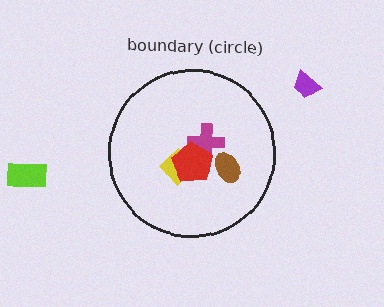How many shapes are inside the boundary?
4 inside, 2 outside.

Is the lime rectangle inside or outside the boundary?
Outside.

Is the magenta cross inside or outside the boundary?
Inside.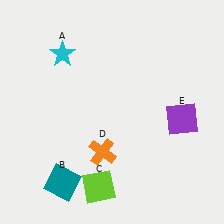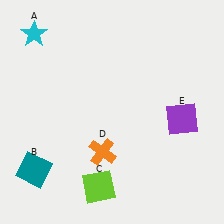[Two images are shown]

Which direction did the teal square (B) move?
The teal square (B) moved left.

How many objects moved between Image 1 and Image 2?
2 objects moved between the two images.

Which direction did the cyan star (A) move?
The cyan star (A) moved left.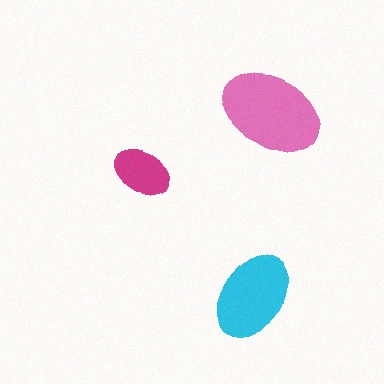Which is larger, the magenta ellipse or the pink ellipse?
The pink one.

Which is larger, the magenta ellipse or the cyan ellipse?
The cyan one.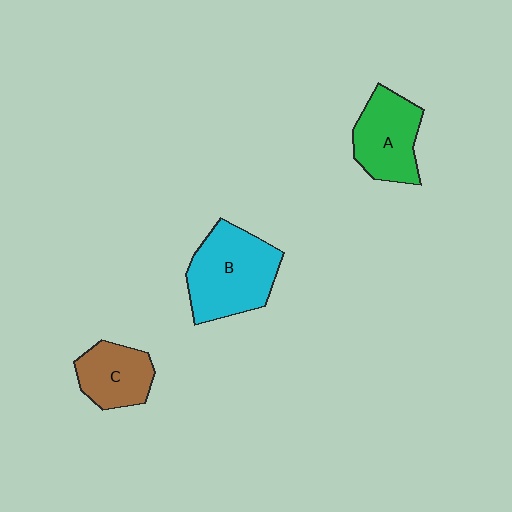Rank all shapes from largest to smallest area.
From largest to smallest: B (cyan), A (green), C (brown).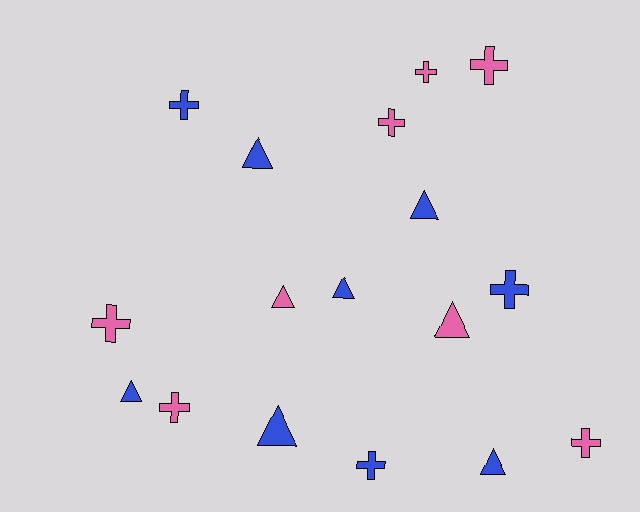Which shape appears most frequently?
Cross, with 9 objects.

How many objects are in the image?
There are 17 objects.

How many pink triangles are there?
There are 2 pink triangles.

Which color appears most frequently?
Blue, with 9 objects.